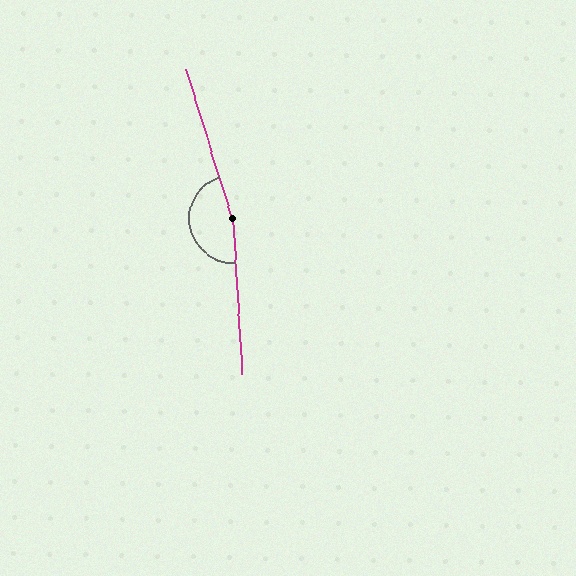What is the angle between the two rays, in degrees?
Approximately 166 degrees.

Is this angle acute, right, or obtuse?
It is obtuse.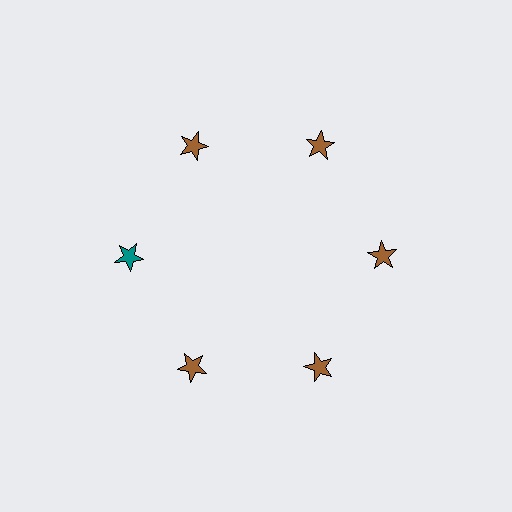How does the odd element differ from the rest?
It has a different color: teal instead of brown.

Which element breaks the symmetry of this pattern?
The teal star at roughly the 9 o'clock position breaks the symmetry. All other shapes are brown stars.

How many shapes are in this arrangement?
There are 6 shapes arranged in a ring pattern.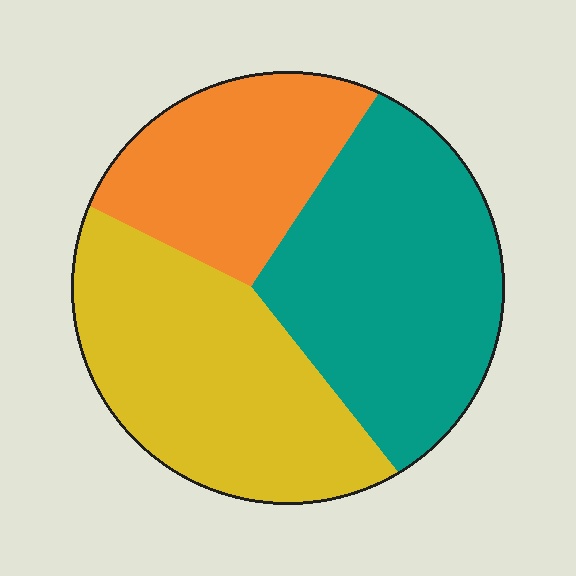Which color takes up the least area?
Orange, at roughly 25%.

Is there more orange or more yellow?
Yellow.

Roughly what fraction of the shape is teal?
Teal covers roughly 40% of the shape.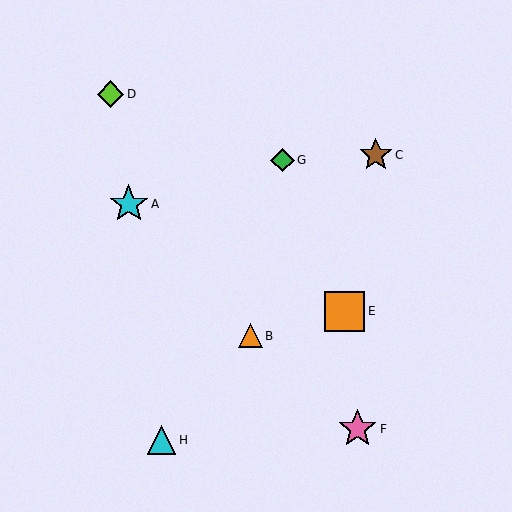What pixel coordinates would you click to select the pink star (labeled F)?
Click at (357, 429) to select the pink star F.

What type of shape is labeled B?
Shape B is an orange triangle.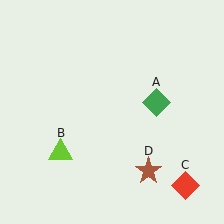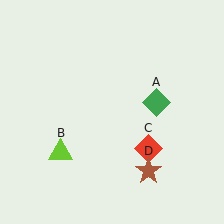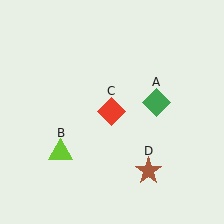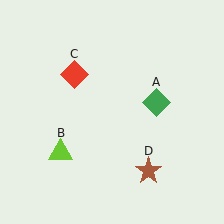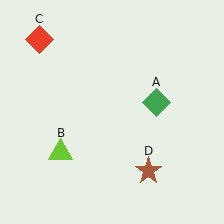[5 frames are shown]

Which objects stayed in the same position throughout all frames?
Green diamond (object A) and lime triangle (object B) and brown star (object D) remained stationary.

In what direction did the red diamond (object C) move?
The red diamond (object C) moved up and to the left.